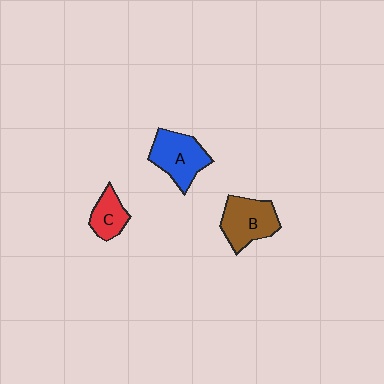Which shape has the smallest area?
Shape C (red).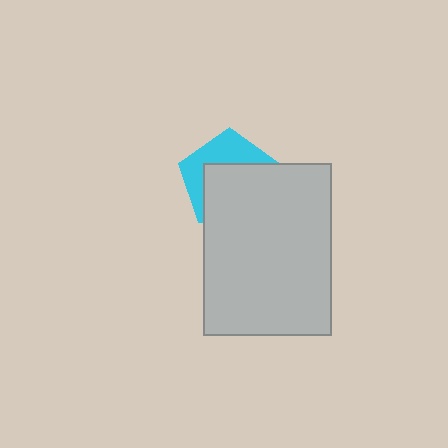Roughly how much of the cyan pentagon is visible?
A small part of it is visible (roughly 41%).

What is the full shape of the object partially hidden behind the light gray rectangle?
The partially hidden object is a cyan pentagon.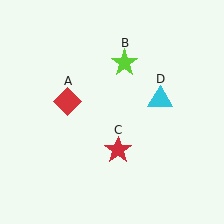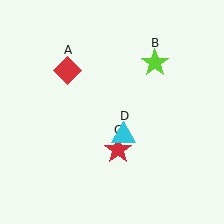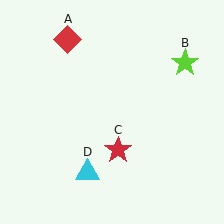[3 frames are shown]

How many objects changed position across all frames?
3 objects changed position: red diamond (object A), lime star (object B), cyan triangle (object D).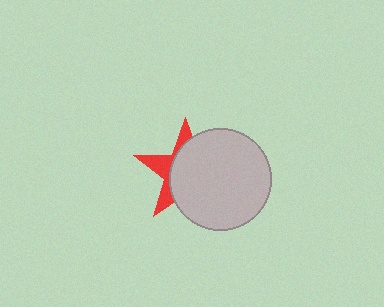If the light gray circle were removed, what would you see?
You would see the complete red star.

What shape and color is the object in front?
The object in front is a light gray circle.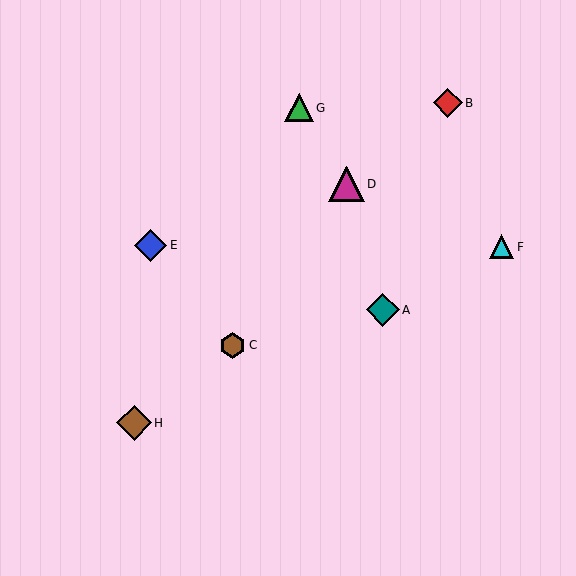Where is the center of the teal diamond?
The center of the teal diamond is at (383, 310).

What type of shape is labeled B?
Shape B is a red diamond.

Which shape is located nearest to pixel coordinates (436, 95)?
The red diamond (labeled B) at (448, 103) is nearest to that location.